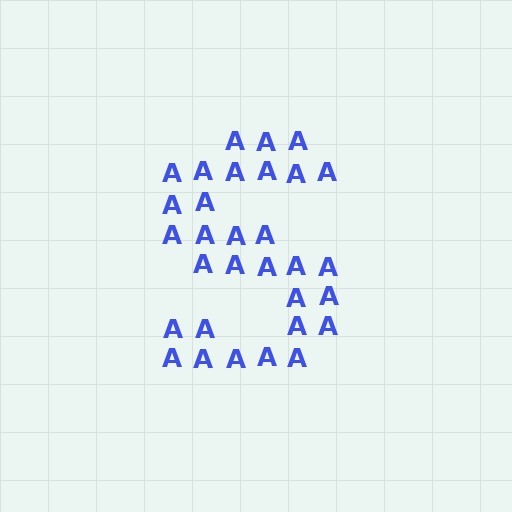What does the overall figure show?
The overall figure shows the letter S.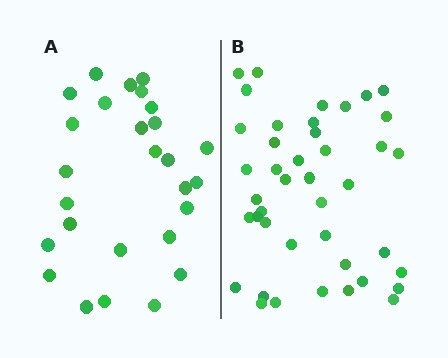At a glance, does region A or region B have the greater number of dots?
Region B (the right region) has more dots.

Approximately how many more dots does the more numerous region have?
Region B has approximately 15 more dots than region A.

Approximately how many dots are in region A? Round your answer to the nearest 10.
About 30 dots. (The exact count is 27, which rounds to 30.)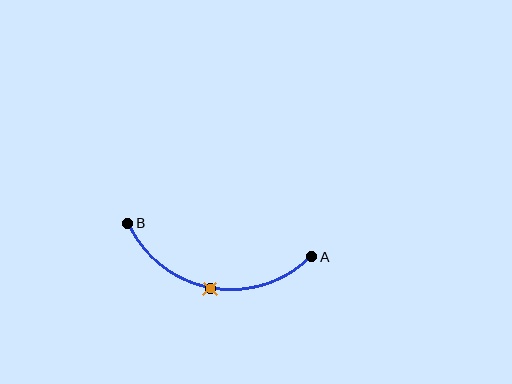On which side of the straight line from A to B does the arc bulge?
The arc bulges below the straight line connecting A and B.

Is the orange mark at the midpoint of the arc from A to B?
Yes. The orange mark lies on the arc at equal arc-length from both A and B — it is the arc midpoint.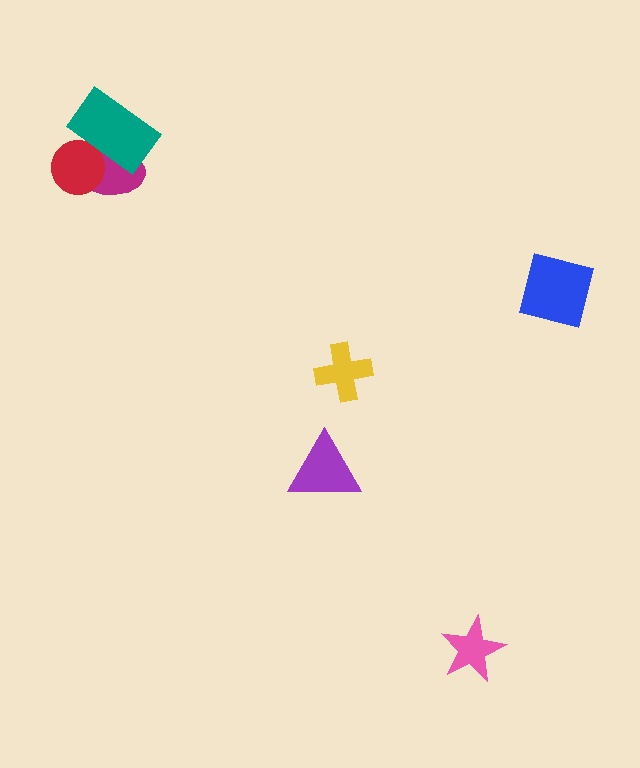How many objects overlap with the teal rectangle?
2 objects overlap with the teal rectangle.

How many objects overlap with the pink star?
0 objects overlap with the pink star.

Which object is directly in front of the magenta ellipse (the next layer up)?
The red circle is directly in front of the magenta ellipse.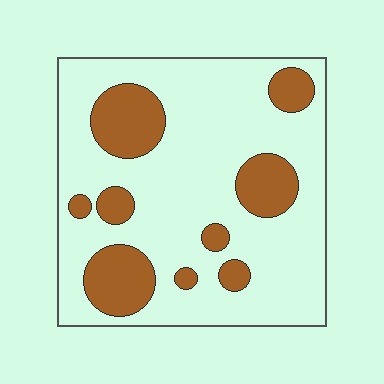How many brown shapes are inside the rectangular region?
9.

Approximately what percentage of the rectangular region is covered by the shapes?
Approximately 25%.